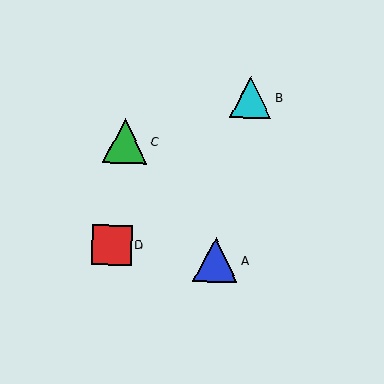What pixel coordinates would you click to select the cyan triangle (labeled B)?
Click at (251, 97) to select the cyan triangle B.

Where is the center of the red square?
The center of the red square is at (112, 245).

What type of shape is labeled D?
Shape D is a red square.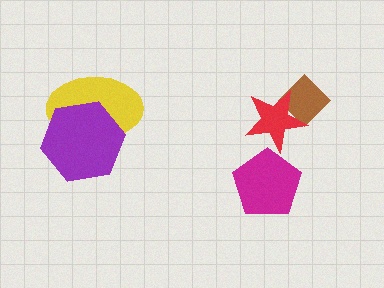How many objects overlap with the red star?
1 object overlaps with the red star.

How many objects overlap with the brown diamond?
1 object overlaps with the brown diamond.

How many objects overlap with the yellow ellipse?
1 object overlaps with the yellow ellipse.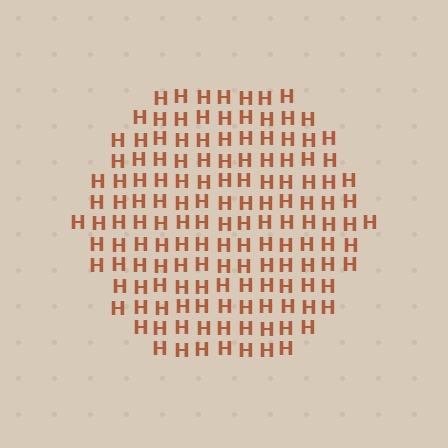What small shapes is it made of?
It is made of small letter H's.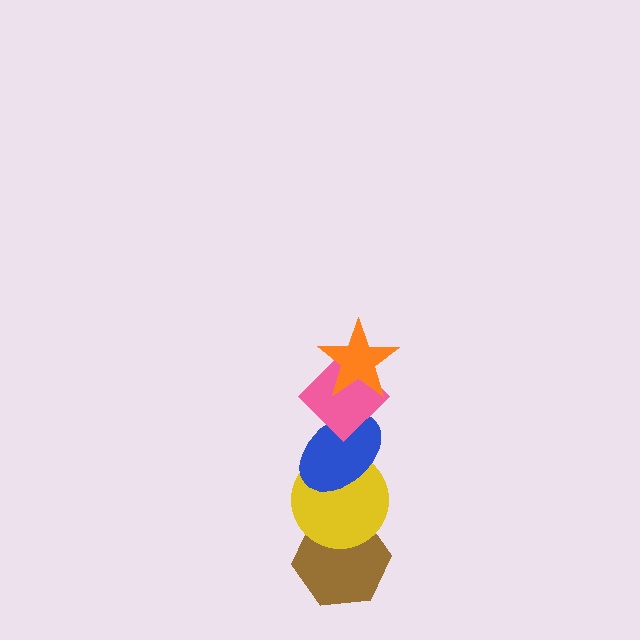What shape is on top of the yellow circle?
The blue ellipse is on top of the yellow circle.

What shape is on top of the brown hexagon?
The yellow circle is on top of the brown hexagon.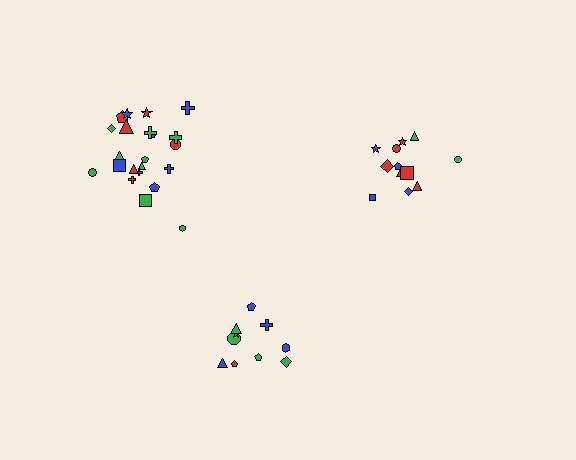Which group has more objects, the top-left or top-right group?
The top-left group.